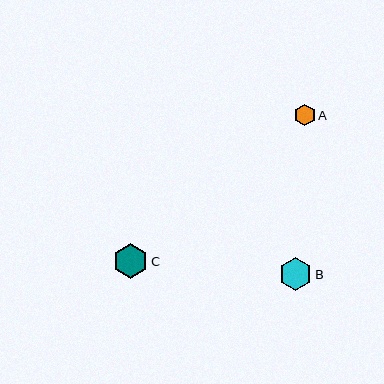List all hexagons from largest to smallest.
From largest to smallest: C, B, A.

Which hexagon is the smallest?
Hexagon A is the smallest with a size of approximately 21 pixels.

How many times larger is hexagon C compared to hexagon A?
Hexagon C is approximately 1.6 times the size of hexagon A.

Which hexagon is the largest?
Hexagon C is the largest with a size of approximately 35 pixels.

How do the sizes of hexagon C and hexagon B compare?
Hexagon C and hexagon B are approximately the same size.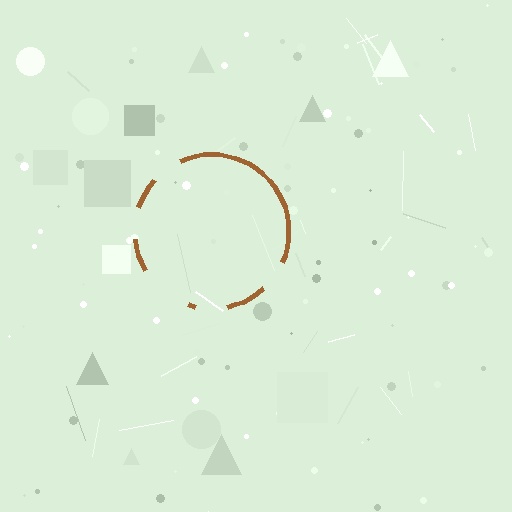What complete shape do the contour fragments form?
The contour fragments form a circle.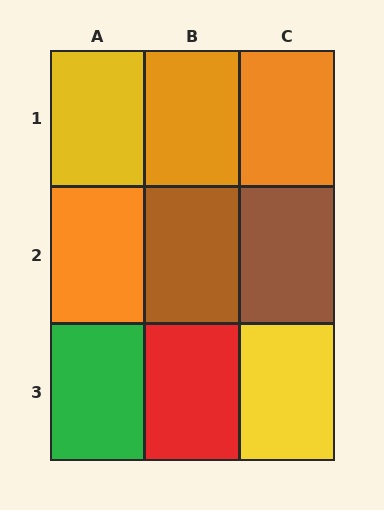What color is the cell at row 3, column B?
Red.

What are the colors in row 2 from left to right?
Orange, brown, brown.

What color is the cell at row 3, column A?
Green.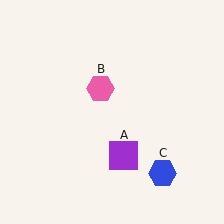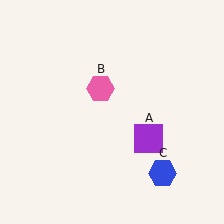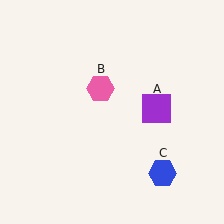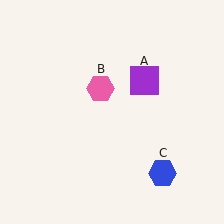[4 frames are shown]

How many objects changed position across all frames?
1 object changed position: purple square (object A).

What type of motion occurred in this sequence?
The purple square (object A) rotated counterclockwise around the center of the scene.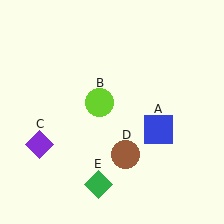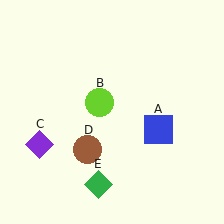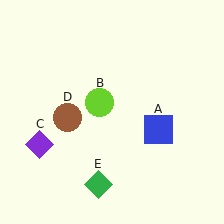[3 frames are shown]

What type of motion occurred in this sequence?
The brown circle (object D) rotated clockwise around the center of the scene.